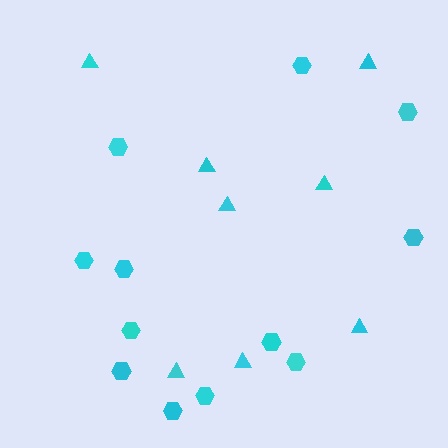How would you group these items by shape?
There are 2 groups: one group of triangles (8) and one group of hexagons (12).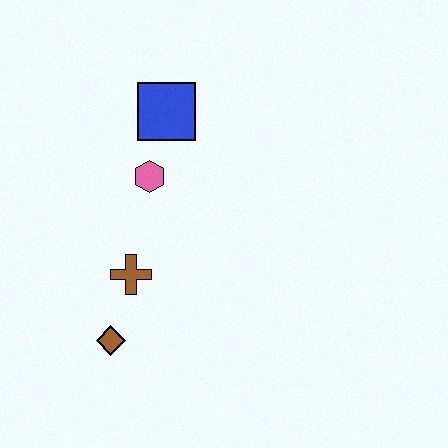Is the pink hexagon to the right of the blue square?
No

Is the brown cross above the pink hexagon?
No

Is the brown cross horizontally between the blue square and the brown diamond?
Yes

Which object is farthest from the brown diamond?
The blue square is farthest from the brown diamond.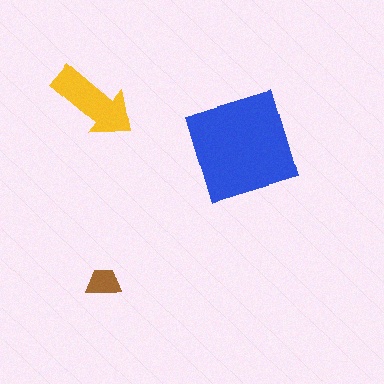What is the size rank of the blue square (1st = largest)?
1st.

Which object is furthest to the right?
The blue square is rightmost.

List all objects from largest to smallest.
The blue square, the yellow arrow, the brown trapezoid.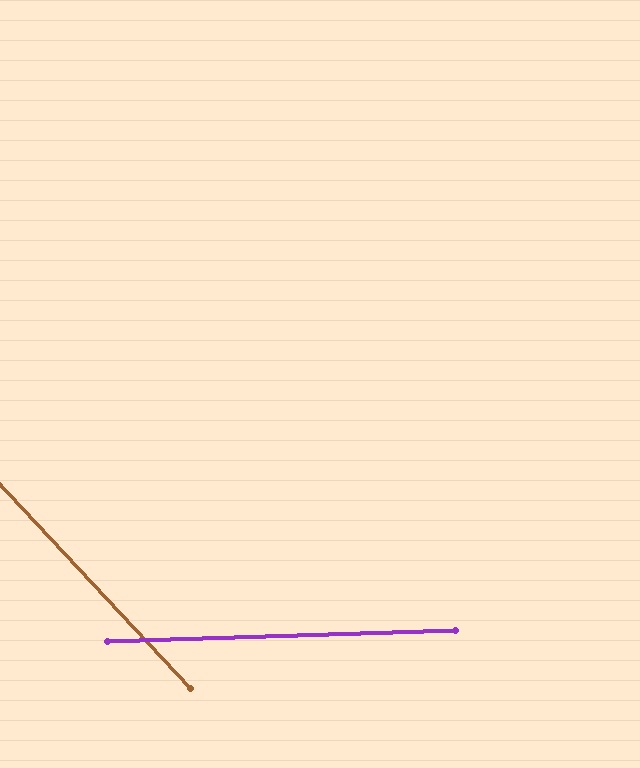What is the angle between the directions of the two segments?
Approximately 49 degrees.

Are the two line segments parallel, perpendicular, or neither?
Neither parallel nor perpendicular — they differ by about 49°.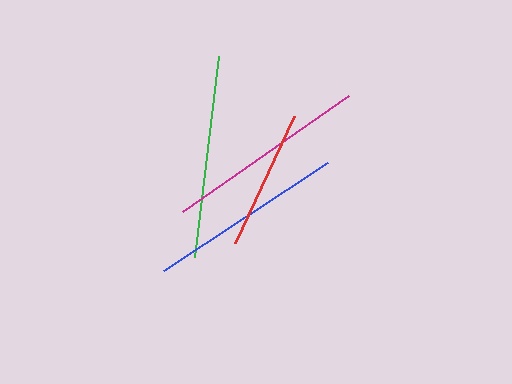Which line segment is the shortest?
The red line is the shortest at approximately 141 pixels.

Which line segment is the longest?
The green line is the longest at approximately 203 pixels.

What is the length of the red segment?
The red segment is approximately 141 pixels long.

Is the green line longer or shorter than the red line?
The green line is longer than the red line.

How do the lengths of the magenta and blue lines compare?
The magenta and blue lines are approximately the same length.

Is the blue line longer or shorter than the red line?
The blue line is longer than the red line.